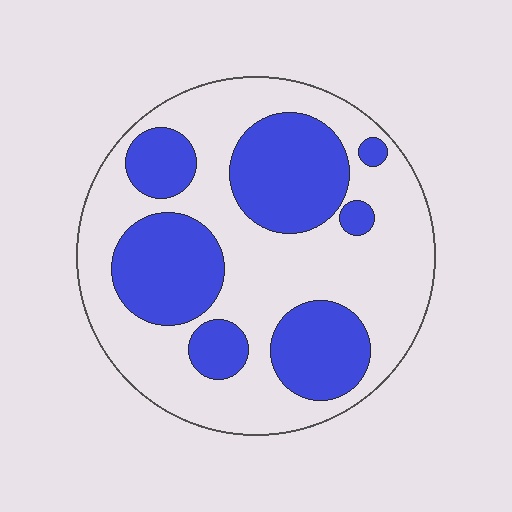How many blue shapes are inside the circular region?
7.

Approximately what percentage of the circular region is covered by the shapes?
Approximately 40%.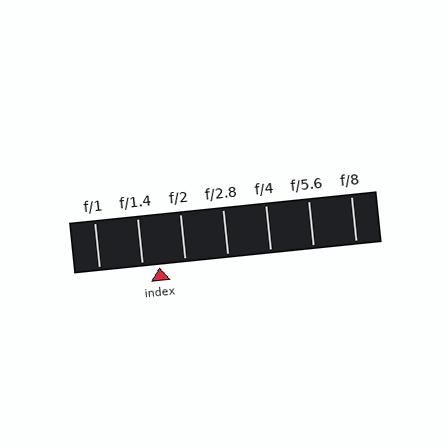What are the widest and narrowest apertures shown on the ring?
The widest aperture shown is f/1 and the narrowest is f/8.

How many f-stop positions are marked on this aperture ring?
There are 7 f-stop positions marked.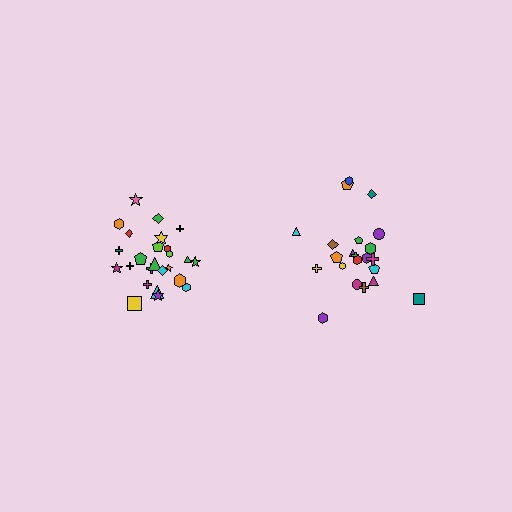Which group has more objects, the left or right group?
The left group.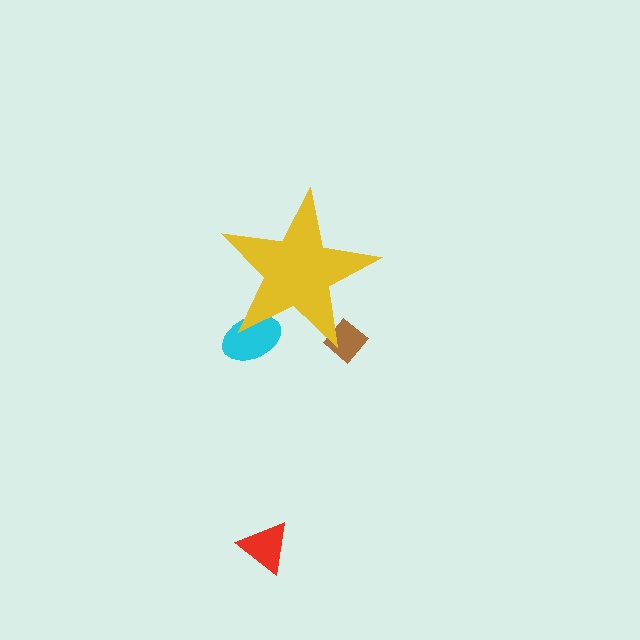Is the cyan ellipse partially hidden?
Yes, the cyan ellipse is partially hidden behind the yellow star.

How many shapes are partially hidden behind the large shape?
2 shapes are partially hidden.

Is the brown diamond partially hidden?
Yes, the brown diamond is partially hidden behind the yellow star.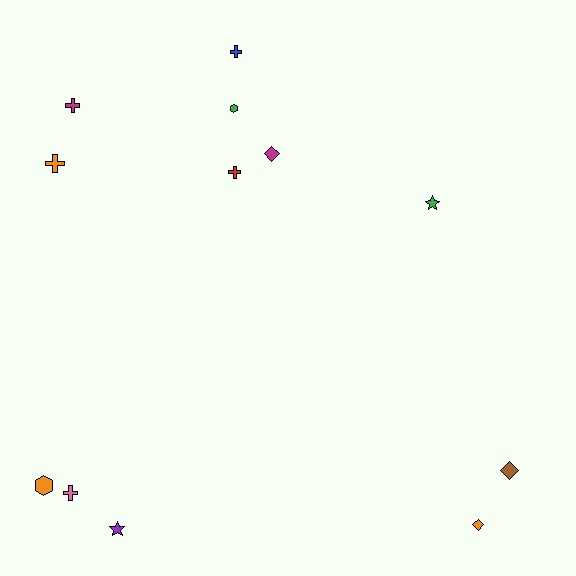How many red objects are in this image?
There is 1 red object.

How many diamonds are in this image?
There are 3 diamonds.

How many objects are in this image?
There are 12 objects.